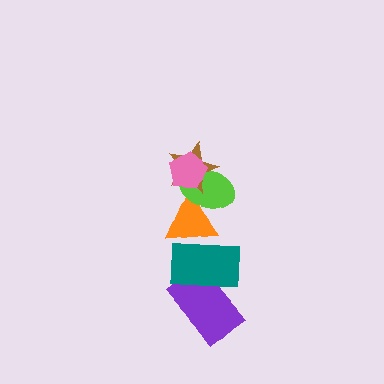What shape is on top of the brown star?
The pink pentagon is on top of the brown star.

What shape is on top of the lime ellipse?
The brown star is on top of the lime ellipse.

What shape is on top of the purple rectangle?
The teal rectangle is on top of the purple rectangle.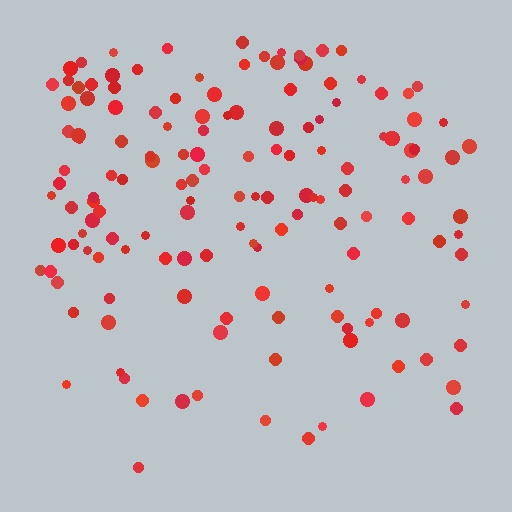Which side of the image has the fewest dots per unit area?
The bottom.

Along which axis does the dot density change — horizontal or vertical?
Vertical.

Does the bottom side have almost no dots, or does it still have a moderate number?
Still a moderate number, just noticeably fewer than the top.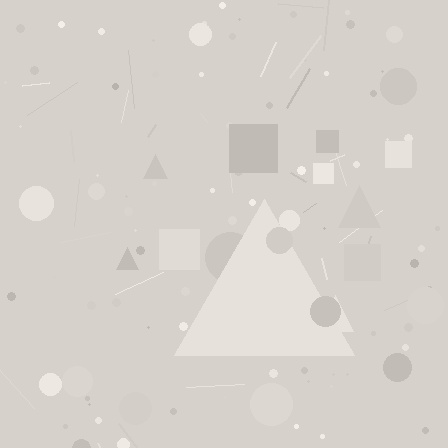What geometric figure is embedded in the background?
A triangle is embedded in the background.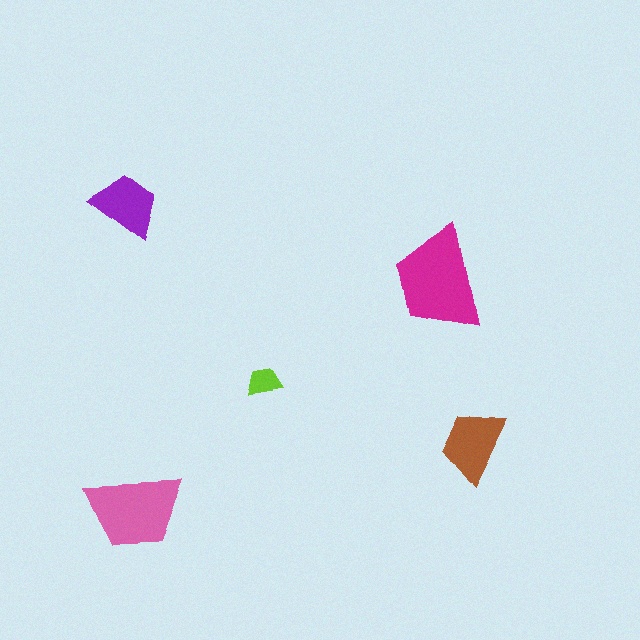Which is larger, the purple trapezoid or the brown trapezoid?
The brown one.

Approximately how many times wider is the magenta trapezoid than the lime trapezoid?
About 3 times wider.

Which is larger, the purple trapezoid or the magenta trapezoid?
The magenta one.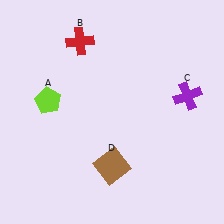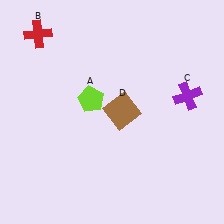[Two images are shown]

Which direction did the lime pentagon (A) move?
The lime pentagon (A) moved right.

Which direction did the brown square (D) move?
The brown square (D) moved up.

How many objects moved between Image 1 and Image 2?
3 objects moved between the two images.